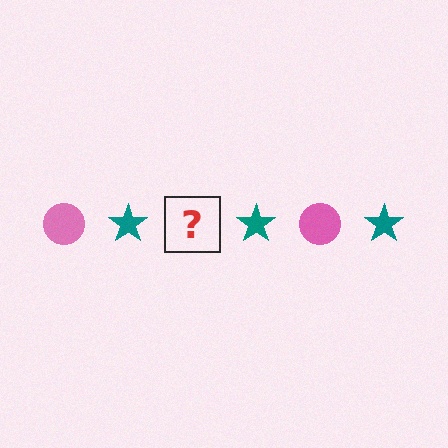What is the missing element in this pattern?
The missing element is a pink circle.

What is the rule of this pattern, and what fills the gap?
The rule is that the pattern alternates between pink circle and teal star. The gap should be filled with a pink circle.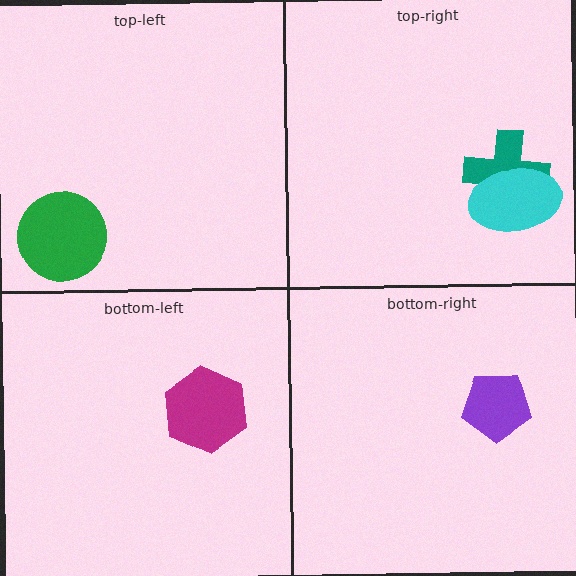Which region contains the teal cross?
The top-right region.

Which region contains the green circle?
The top-left region.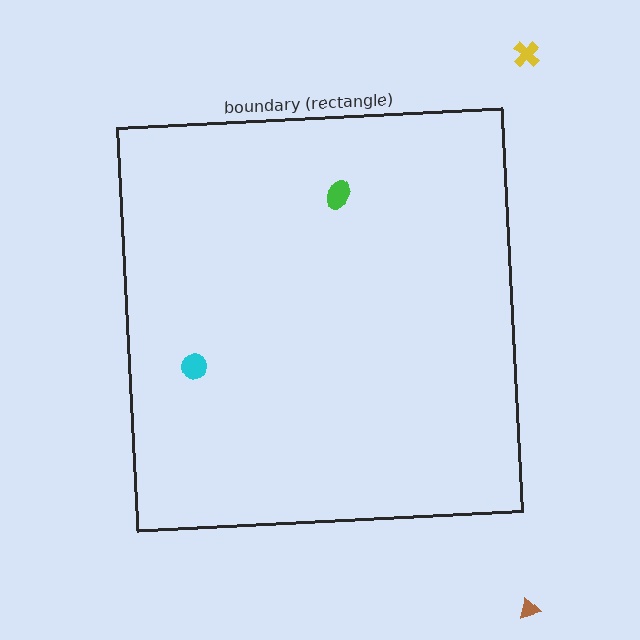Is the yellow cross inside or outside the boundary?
Outside.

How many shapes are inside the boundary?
2 inside, 2 outside.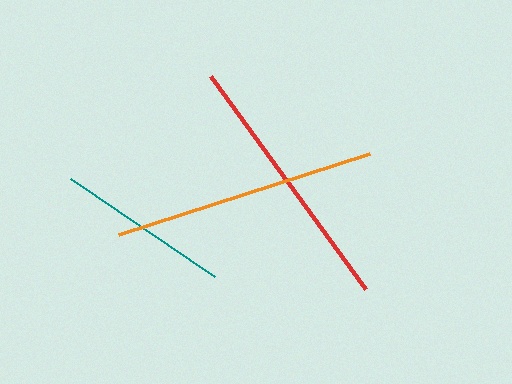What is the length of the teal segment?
The teal segment is approximately 174 pixels long.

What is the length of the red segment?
The red segment is approximately 264 pixels long.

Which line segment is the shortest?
The teal line is the shortest at approximately 174 pixels.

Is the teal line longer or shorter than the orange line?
The orange line is longer than the teal line.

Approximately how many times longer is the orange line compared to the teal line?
The orange line is approximately 1.5 times the length of the teal line.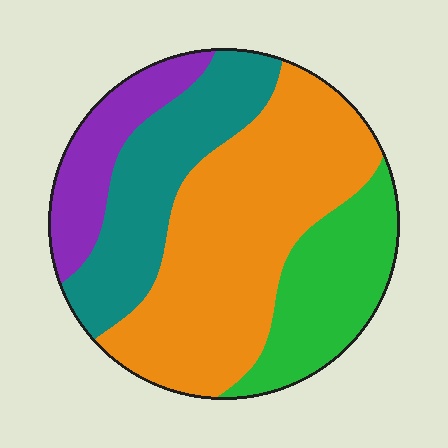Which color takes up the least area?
Purple, at roughly 15%.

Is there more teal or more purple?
Teal.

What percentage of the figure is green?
Green takes up about one fifth (1/5) of the figure.